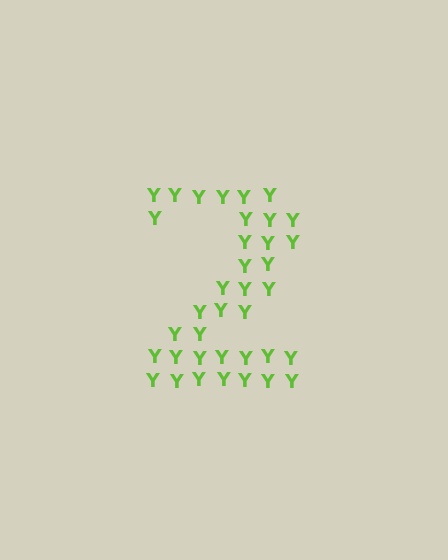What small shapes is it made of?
It is made of small letter Y's.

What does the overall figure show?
The overall figure shows the digit 2.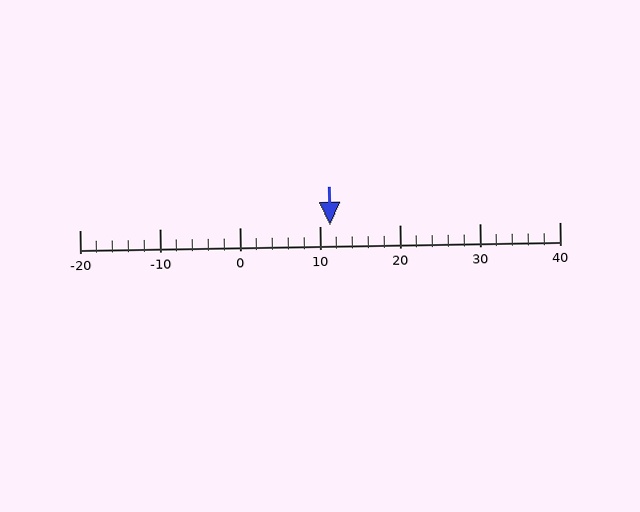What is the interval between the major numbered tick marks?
The major tick marks are spaced 10 units apart.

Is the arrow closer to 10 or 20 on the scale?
The arrow is closer to 10.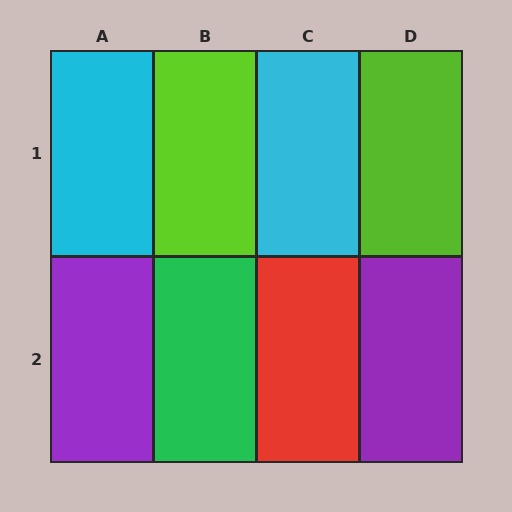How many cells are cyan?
2 cells are cyan.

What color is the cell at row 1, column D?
Lime.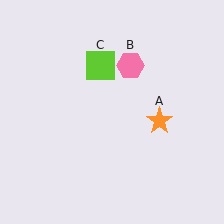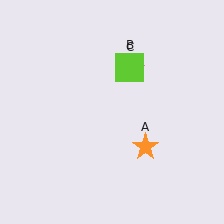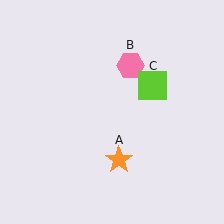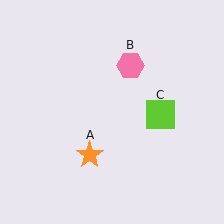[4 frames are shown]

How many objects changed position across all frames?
2 objects changed position: orange star (object A), lime square (object C).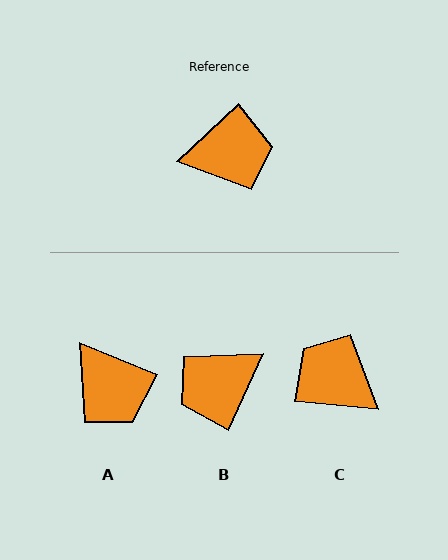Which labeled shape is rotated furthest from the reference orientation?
B, about 157 degrees away.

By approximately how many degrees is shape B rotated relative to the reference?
Approximately 157 degrees clockwise.